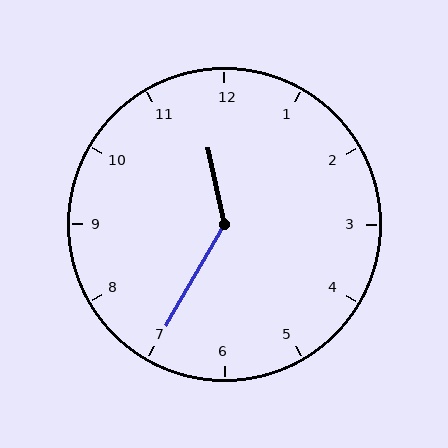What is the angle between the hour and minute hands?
Approximately 138 degrees.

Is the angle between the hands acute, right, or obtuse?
It is obtuse.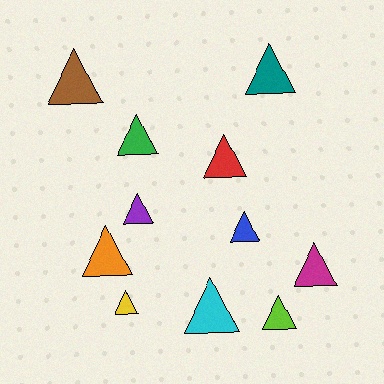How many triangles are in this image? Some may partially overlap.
There are 11 triangles.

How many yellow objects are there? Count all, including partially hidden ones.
There is 1 yellow object.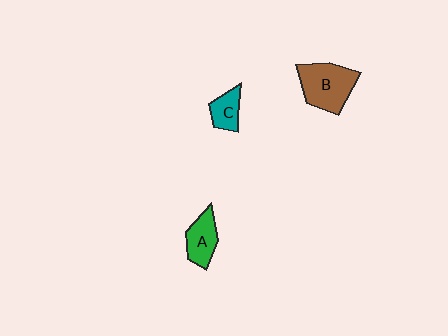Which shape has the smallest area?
Shape C (teal).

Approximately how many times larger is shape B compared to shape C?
Approximately 2.1 times.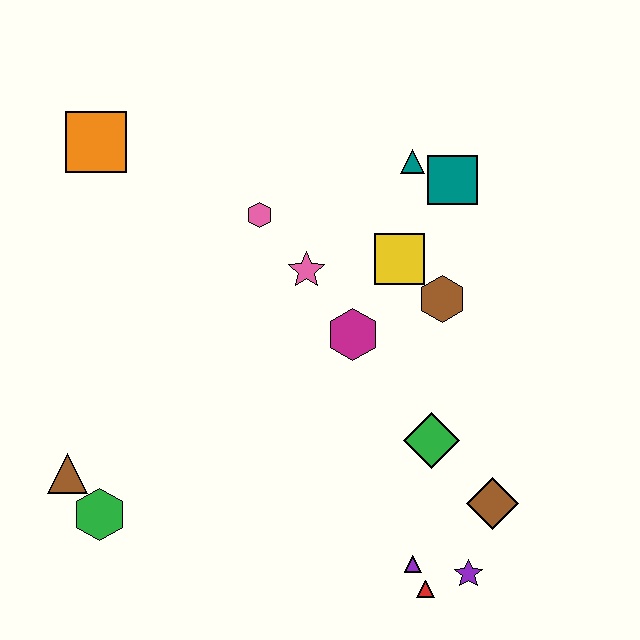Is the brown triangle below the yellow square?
Yes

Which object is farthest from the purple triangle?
The orange square is farthest from the purple triangle.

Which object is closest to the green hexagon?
The brown triangle is closest to the green hexagon.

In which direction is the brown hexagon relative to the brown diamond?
The brown hexagon is above the brown diamond.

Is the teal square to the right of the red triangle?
Yes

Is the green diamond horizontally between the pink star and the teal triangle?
No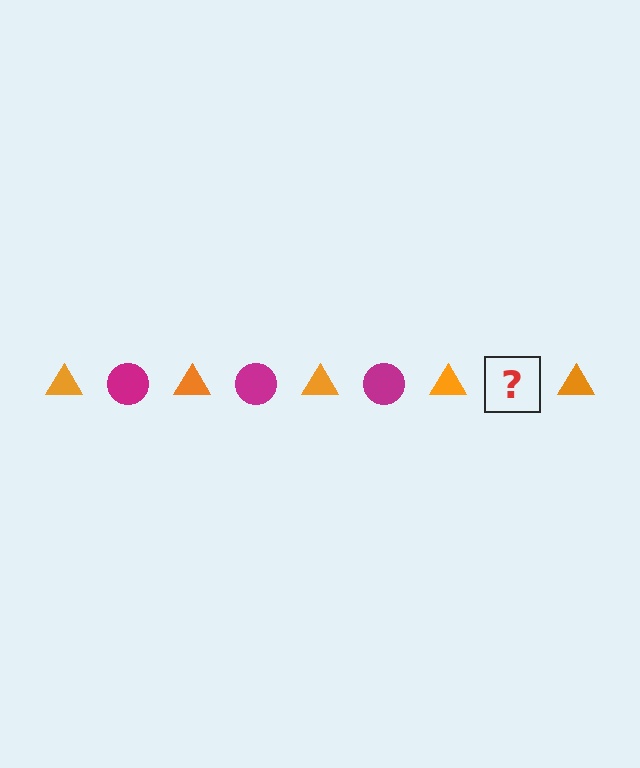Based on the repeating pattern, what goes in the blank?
The blank should be a magenta circle.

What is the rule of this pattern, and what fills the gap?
The rule is that the pattern alternates between orange triangle and magenta circle. The gap should be filled with a magenta circle.